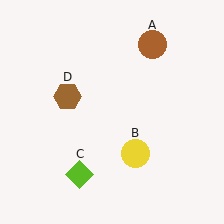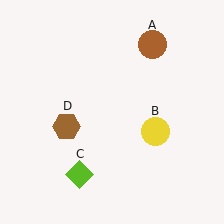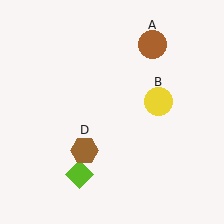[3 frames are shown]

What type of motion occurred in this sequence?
The yellow circle (object B), brown hexagon (object D) rotated counterclockwise around the center of the scene.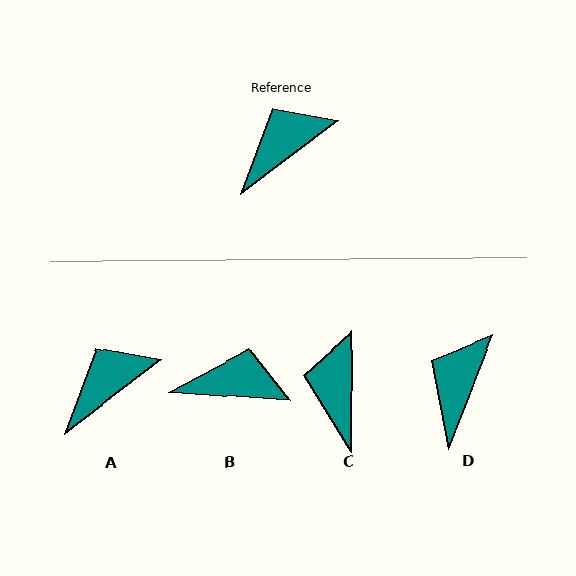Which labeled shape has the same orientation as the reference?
A.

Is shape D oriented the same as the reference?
No, it is off by about 32 degrees.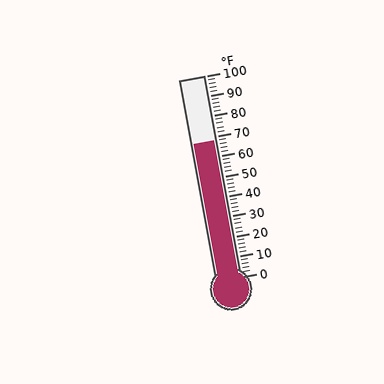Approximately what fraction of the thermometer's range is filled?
The thermometer is filled to approximately 70% of its range.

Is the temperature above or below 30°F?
The temperature is above 30°F.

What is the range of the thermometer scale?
The thermometer scale ranges from 0°F to 100°F.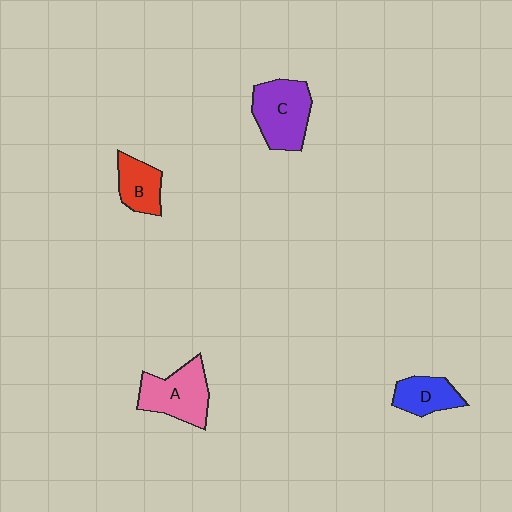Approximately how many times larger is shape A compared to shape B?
Approximately 1.6 times.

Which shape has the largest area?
Shape C (purple).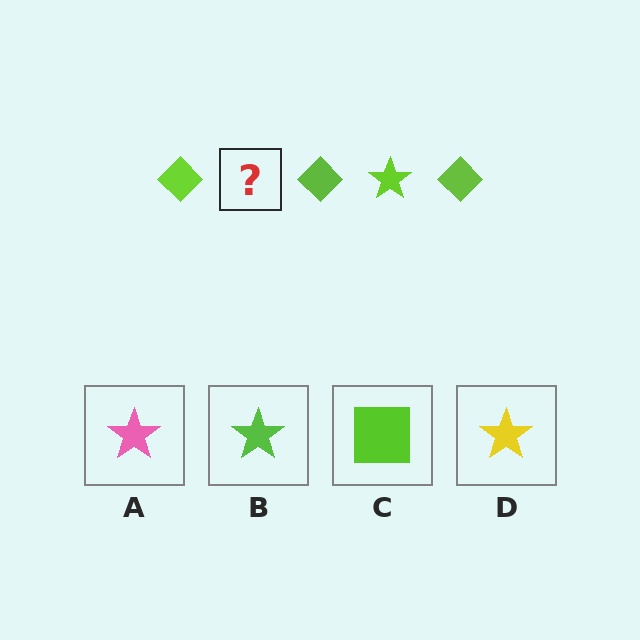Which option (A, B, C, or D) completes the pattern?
B.